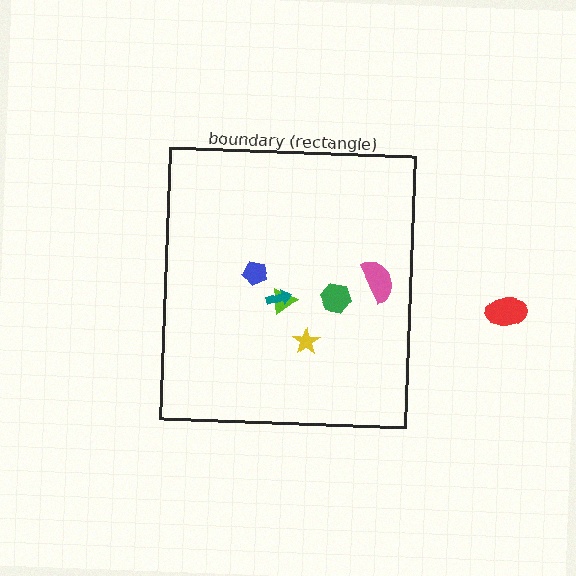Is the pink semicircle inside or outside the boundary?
Inside.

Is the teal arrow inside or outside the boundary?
Inside.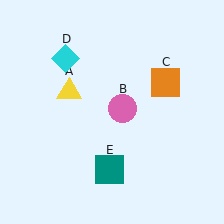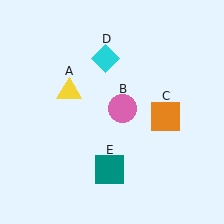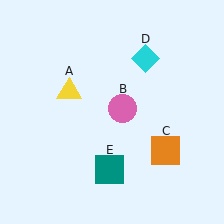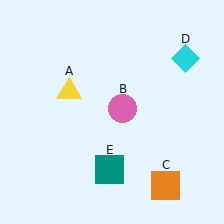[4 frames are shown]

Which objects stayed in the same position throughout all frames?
Yellow triangle (object A) and pink circle (object B) and teal square (object E) remained stationary.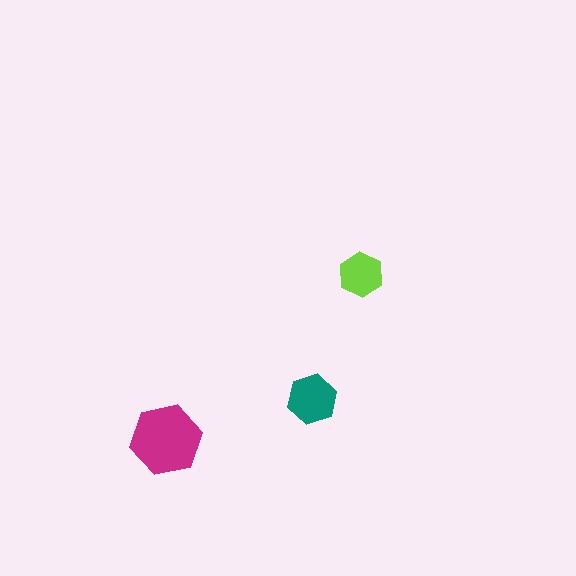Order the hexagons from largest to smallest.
the magenta one, the teal one, the lime one.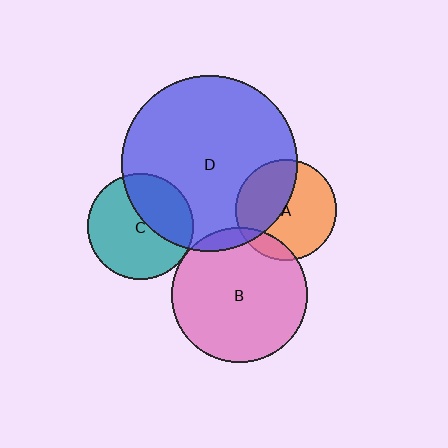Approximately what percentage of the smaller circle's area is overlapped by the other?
Approximately 10%.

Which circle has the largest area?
Circle D (blue).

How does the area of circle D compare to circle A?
Approximately 3.0 times.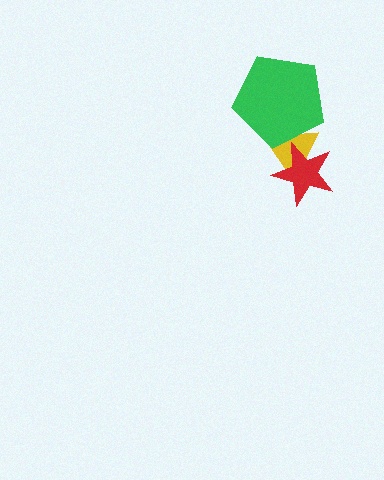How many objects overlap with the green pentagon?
1 object overlaps with the green pentagon.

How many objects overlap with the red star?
1 object overlaps with the red star.